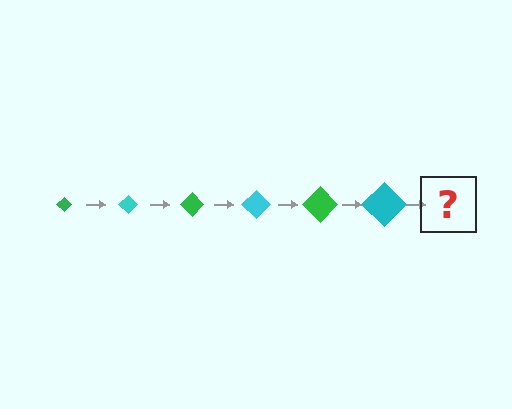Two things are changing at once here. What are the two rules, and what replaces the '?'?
The two rules are that the diamond grows larger each step and the color cycles through green and cyan. The '?' should be a green diamond, larger than the previous one.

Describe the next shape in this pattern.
It should be a green diamond, larger than the previous one.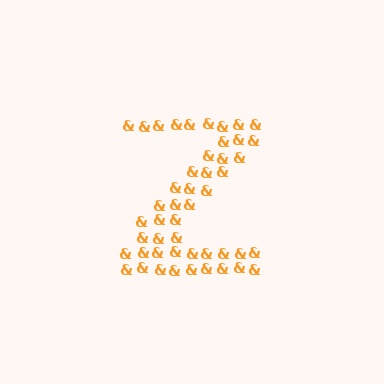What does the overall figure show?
The overall figure shows the letter Z.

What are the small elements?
The small elements are ampersands.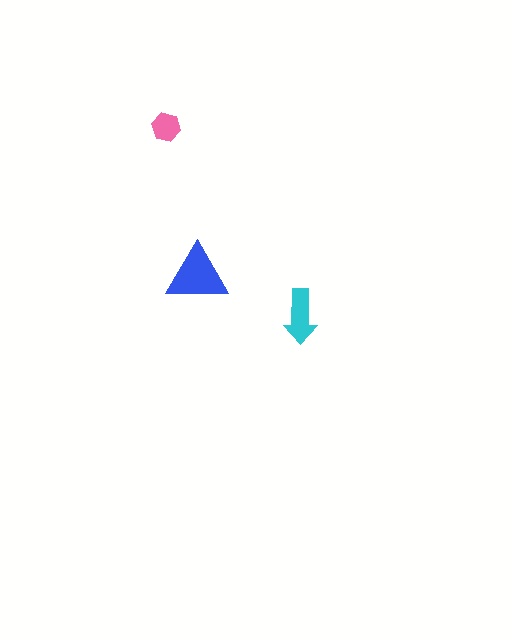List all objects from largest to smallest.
The blue triangle, the cyan arrow, the pink hexagon.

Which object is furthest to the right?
The cyan arrow is rightmost.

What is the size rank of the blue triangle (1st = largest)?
1st.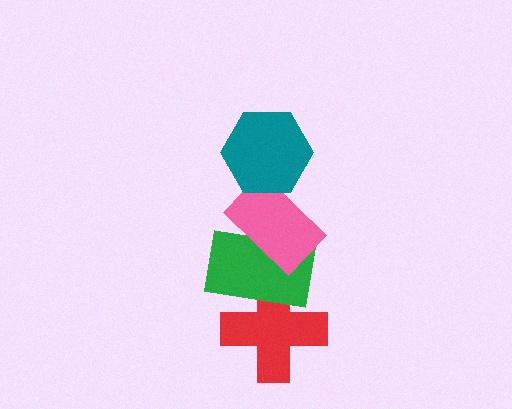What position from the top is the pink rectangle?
The pink rectangle is 2nd from the top.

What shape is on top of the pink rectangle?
The teal hexagon is on top of the pink rectangle.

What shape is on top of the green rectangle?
The pink rectangle is on top of the green rectangle.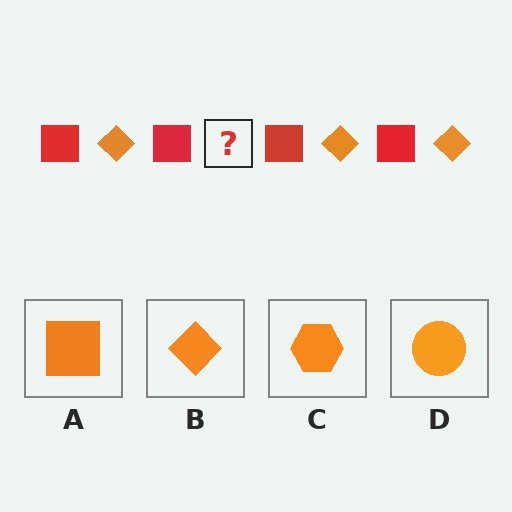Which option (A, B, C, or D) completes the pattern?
B.